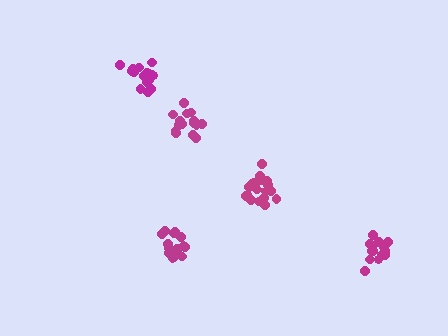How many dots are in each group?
Group 1: 16 dots, Group 2: 15 dots, Group 3: 17 dots, Group 4: 17 dots, Group 5: 20 dots (85 total).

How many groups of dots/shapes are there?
There are 5 groups.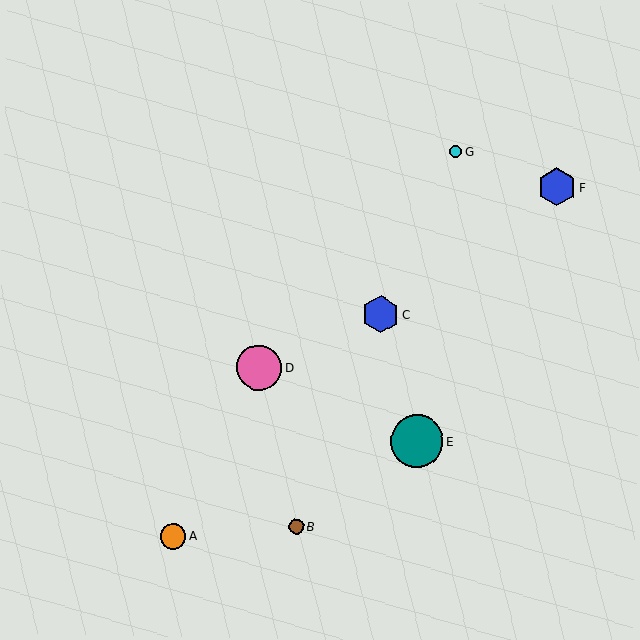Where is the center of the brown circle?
The center of the brown circle is at (297, 527).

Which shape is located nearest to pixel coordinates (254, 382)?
The pink circle (labeled D) at (259, 368) is nearest to that location.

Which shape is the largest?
The teal circle (labeled E) is the largest.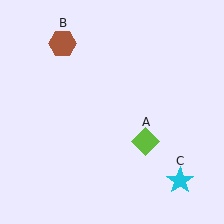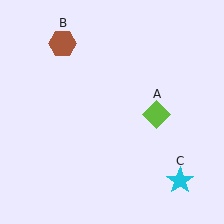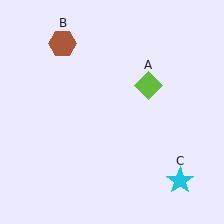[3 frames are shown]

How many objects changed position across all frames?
1 object changed position: lime diamond (object A).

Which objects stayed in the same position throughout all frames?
Brown hexagon (object B) and cyan star (object C) remained stationary.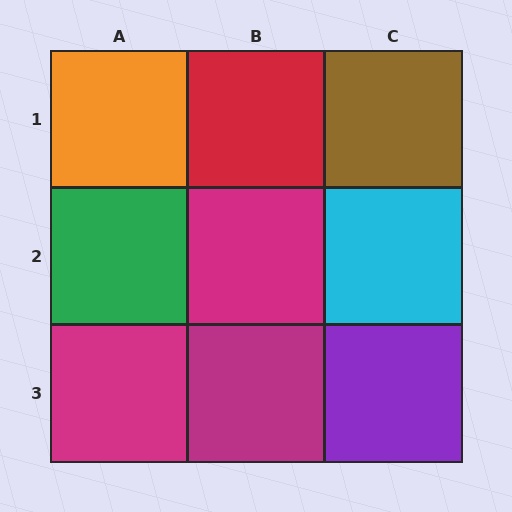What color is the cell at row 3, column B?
Magenta.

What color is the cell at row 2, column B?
Magenta.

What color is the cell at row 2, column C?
Cyan.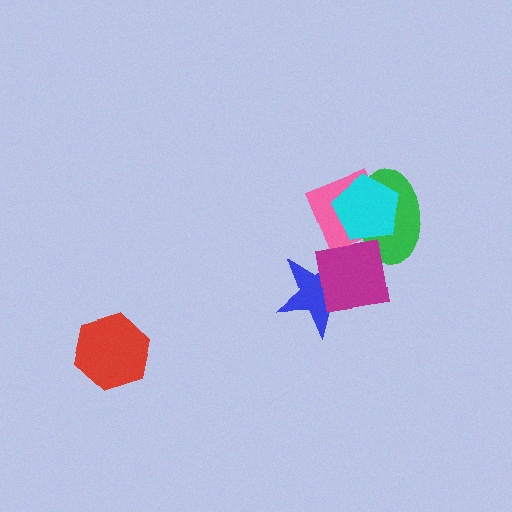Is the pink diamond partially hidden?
Yes, it is partially covered by another shape.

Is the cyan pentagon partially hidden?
Yes, it is partially covered by another shape.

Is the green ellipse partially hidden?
Yes, it is partially covered by another shape.